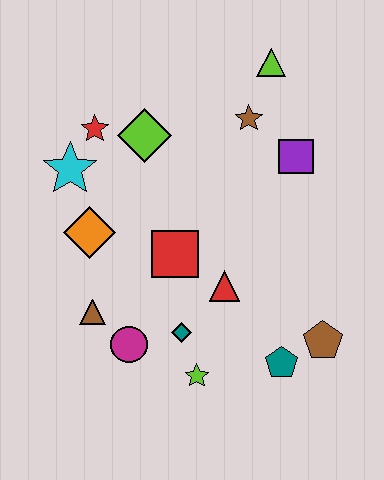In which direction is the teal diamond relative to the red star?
The teal diamond is below the red star.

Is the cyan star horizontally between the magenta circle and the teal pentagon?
No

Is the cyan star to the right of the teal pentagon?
No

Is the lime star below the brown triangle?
Yes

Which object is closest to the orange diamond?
The cyan star is closest to the orange diamond.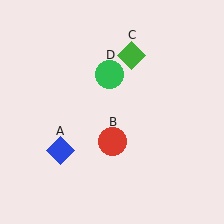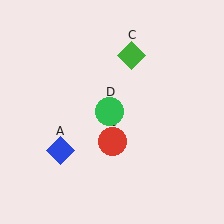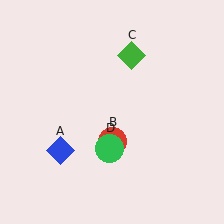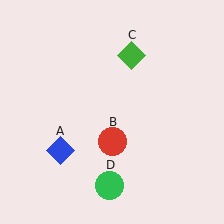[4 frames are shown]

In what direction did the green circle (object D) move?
The green circle (object D) moved down.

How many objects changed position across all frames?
1 object changed position: green circle (object D).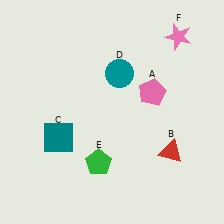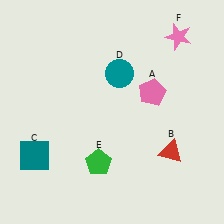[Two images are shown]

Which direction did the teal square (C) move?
The teal square (C) moved left.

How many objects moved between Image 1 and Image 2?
1 object moved between the two images.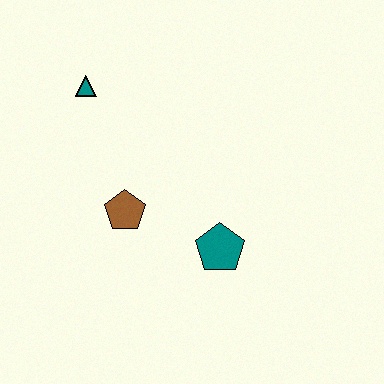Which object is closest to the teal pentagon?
The brown pentagon is closest to the teal pentagon.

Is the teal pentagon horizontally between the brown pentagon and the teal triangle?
No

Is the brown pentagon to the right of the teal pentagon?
No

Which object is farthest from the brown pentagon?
The teal triangle is farthest from the brown pentagon.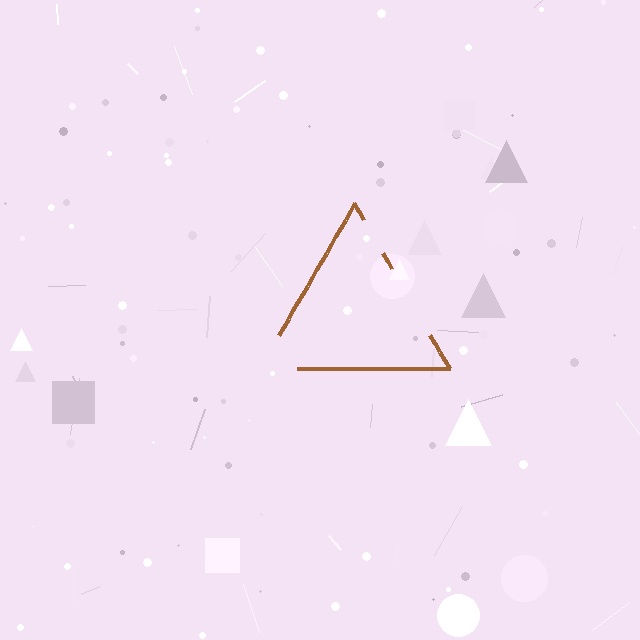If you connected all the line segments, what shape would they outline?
They would outline a triangle.